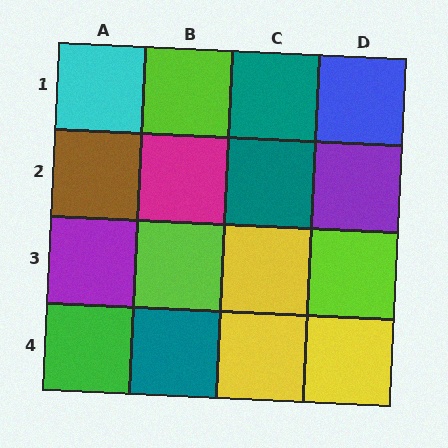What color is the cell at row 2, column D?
Purple.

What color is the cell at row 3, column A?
Purple.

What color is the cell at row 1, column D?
Blue.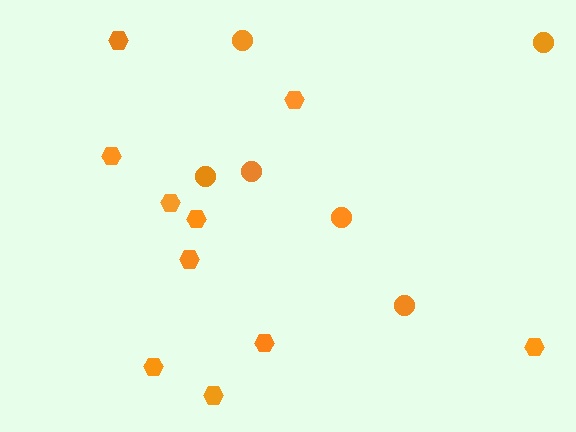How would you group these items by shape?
There are 2 groups: one group of circles (6) and one group of hexagons (10).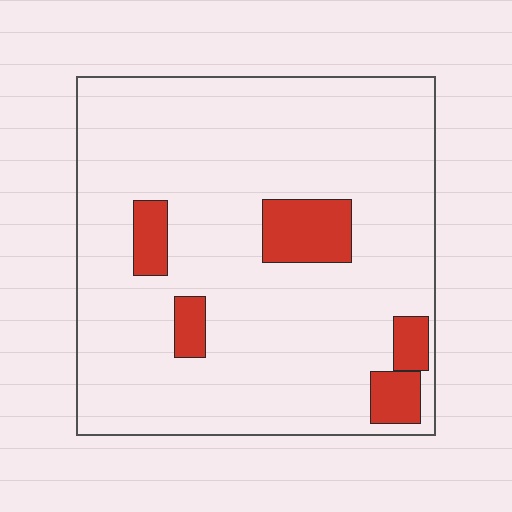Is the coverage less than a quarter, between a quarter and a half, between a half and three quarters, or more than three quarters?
Less than a quarter.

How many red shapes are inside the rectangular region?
5.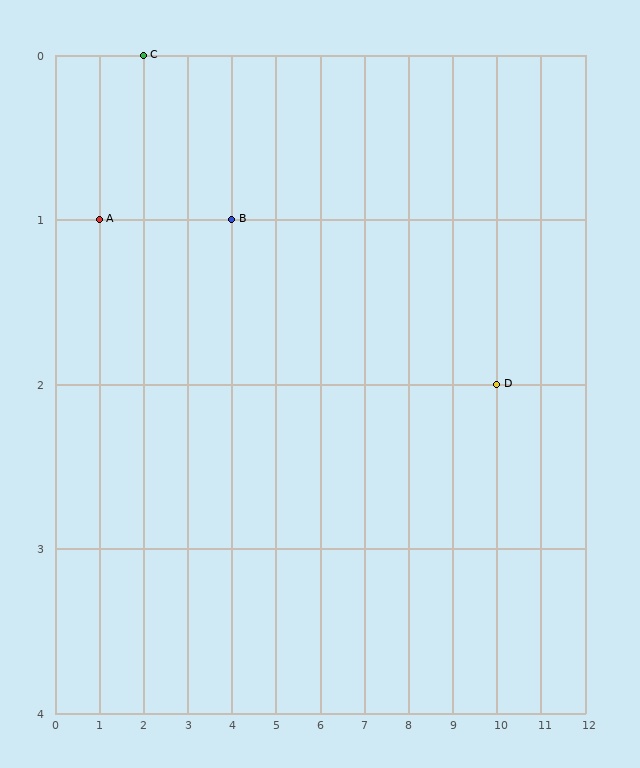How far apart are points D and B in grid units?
Points D and B are 6 columns and 1 row apart (about 6.1 grid units diagonally).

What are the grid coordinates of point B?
Point B is at grid coordinates (4, 1).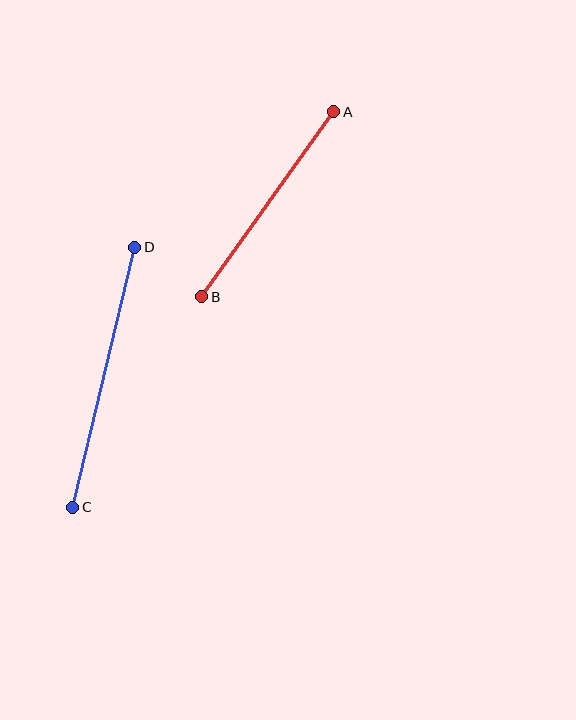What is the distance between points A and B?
The distance is approximately 227 pixels.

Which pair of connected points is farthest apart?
Points C and D are farthest apart.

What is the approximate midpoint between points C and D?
The midpoint is at approximately (104, 377) pixels.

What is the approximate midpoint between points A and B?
The midpoint is at approximately (268, 204) pixels.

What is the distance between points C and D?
The distance is approximately 267 pixels.